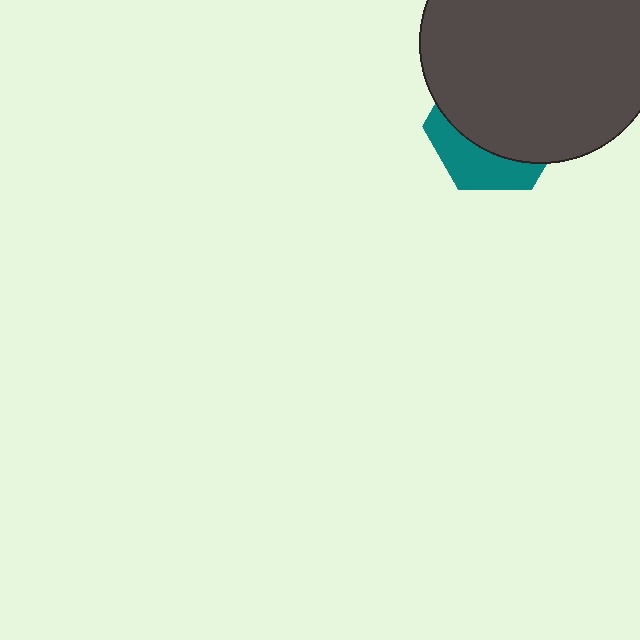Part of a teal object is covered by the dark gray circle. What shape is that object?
It is a hexagon.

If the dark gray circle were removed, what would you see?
You would see the complete teal hexagon.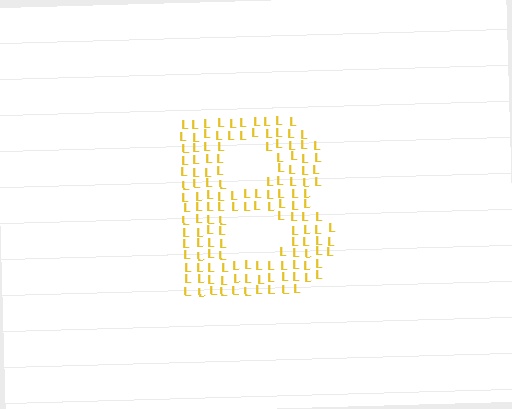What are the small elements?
The small elements are letter L's.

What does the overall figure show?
The overall figure shows the letter B.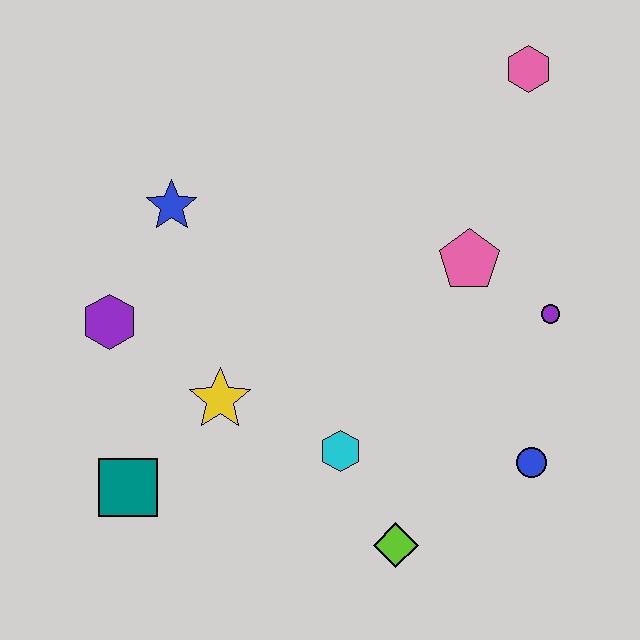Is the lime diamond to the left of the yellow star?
No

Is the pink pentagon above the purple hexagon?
Yes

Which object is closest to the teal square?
The yellow star is closest to the teal square.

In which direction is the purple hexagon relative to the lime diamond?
The purple hexagon is to the left of the lime diamond.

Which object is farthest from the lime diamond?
The pink hexagon is farthest from the lime diamond.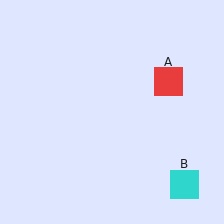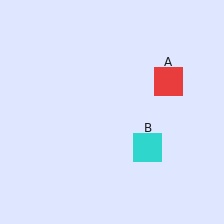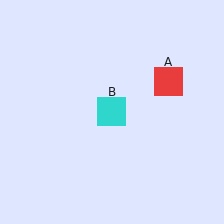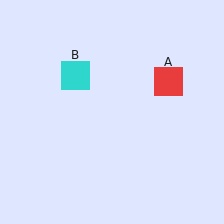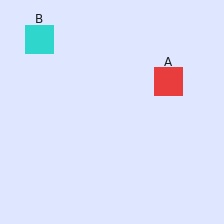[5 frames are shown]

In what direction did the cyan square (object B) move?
The cyan square (object B) moved up and to the left.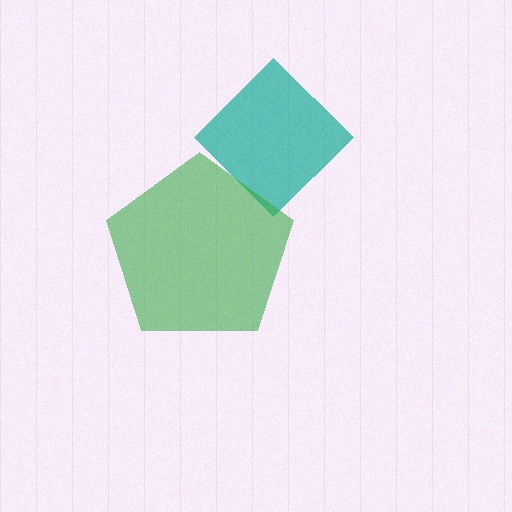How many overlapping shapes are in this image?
There are 2 overlapping shapes in the image.